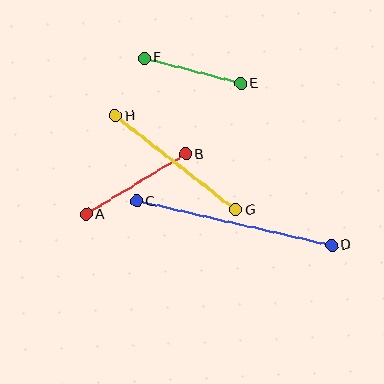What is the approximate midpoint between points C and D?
The midpoint is at approximately (234, 223) pixels.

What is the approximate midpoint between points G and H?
The midpoint is at approximately (175, 163) pixels.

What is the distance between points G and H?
The distance is approximately 153 pixels.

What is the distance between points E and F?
The distance is approximately 99 pixels.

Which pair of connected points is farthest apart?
Points C and D are farthest apart.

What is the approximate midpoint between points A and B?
The midpoint is at approximately (136, 184) pixels.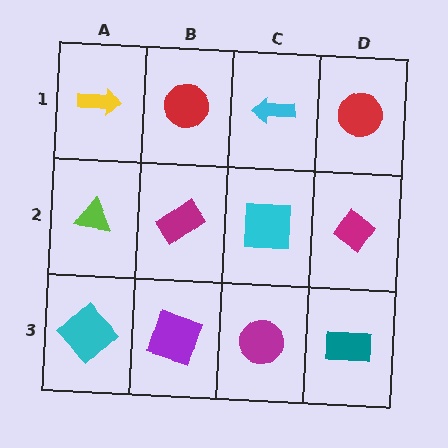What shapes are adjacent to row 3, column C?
A cyan square (row 2, column C), a purple square (row 3, column B), a teal rectangle (row 3, column D).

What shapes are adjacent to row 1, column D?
A magenta diamond (row 2, column D), a cyan arrow (row 1, column C).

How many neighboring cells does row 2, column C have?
4.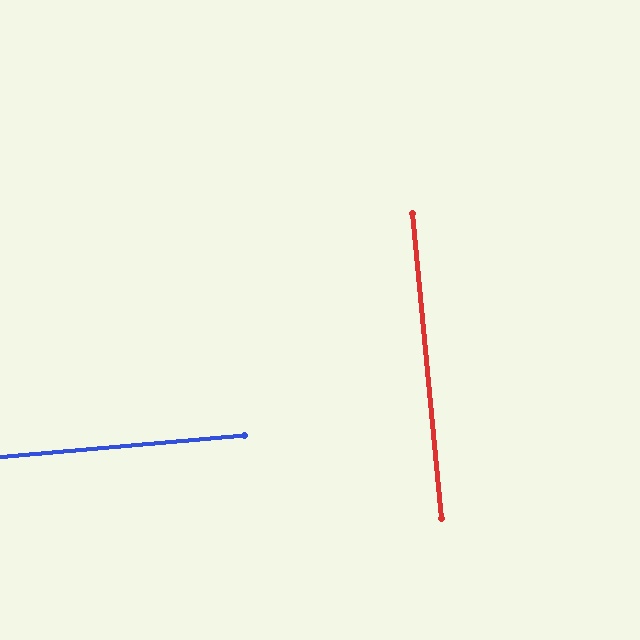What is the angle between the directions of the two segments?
Approximately 90 degrees.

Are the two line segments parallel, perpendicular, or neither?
Perpendicular — they meet at approximately 90°.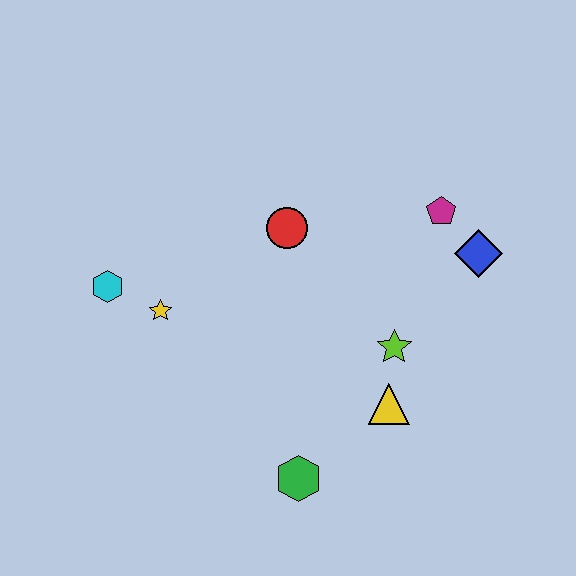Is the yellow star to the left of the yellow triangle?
Yes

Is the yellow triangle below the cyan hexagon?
Yes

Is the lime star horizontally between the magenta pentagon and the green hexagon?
Yes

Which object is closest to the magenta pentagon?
The blue diamond is closest to the magenta pentagon.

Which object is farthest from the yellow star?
The blue diamond is farthest from the yellow star.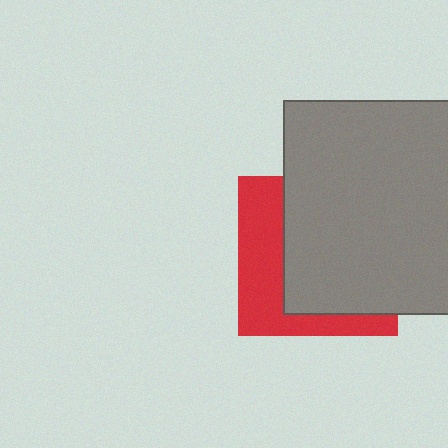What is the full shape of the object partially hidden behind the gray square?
The partially hidden object is a red square.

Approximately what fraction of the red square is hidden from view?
Roughly 62% of the red square is hidden behind the gray square.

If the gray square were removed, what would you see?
You would see the complete red square.